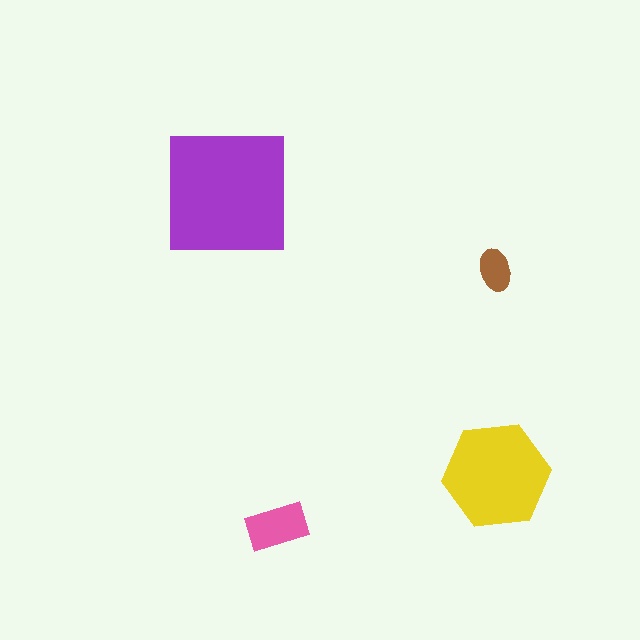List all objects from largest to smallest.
The purple square, the yellow hexagon, the pink rectangle, the brown ellipse.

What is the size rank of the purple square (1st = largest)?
1st.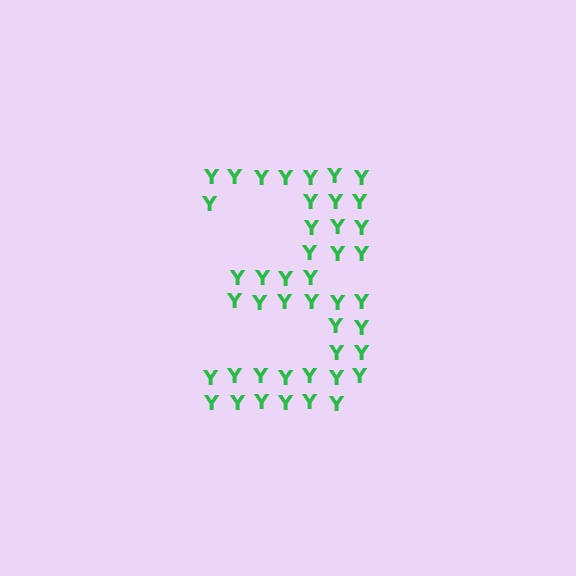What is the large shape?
The large shape is the digit 3.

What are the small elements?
The small elements are letter Y's.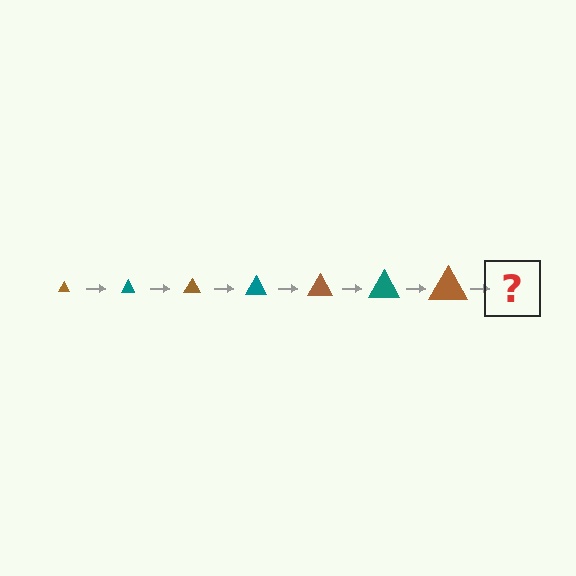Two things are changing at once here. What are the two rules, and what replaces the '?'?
The two rules are that the triangle grows larger each step and the color cycles through brown and teal. The '?' should be a teal triangle, larger than the previous one.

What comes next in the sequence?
The next element should be a teal triangle, larger than the previous one.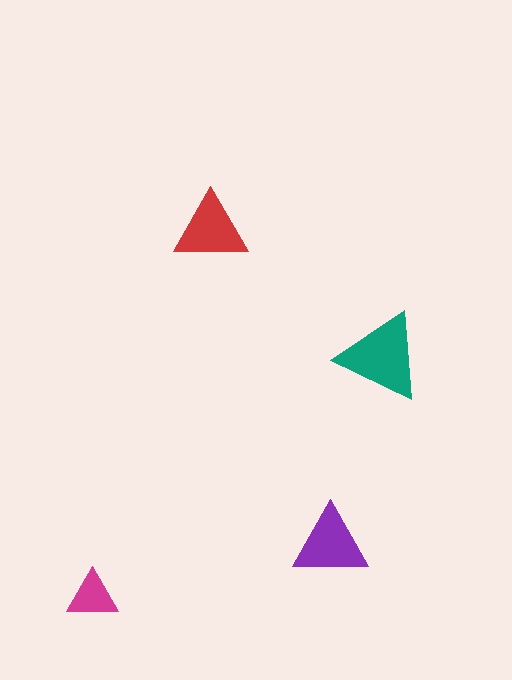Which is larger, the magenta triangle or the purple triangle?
The purple one.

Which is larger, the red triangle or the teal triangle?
The teal one.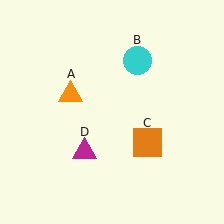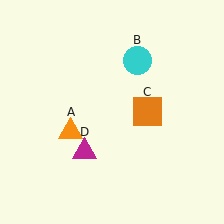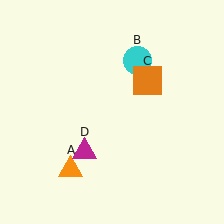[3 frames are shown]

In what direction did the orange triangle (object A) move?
The orange triangle (object A) moved down.